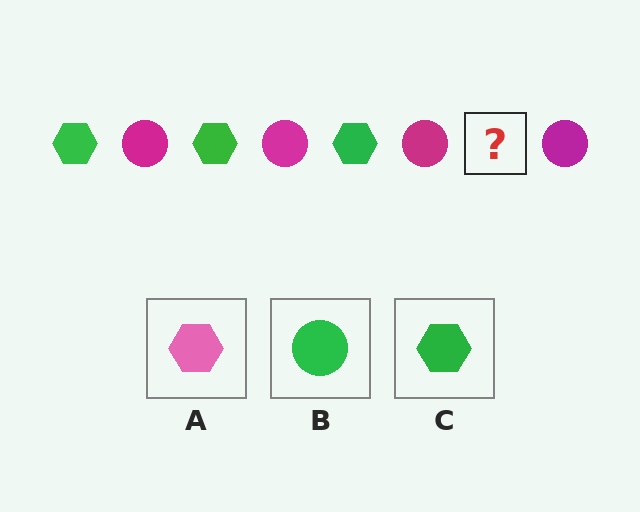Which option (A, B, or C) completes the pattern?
C.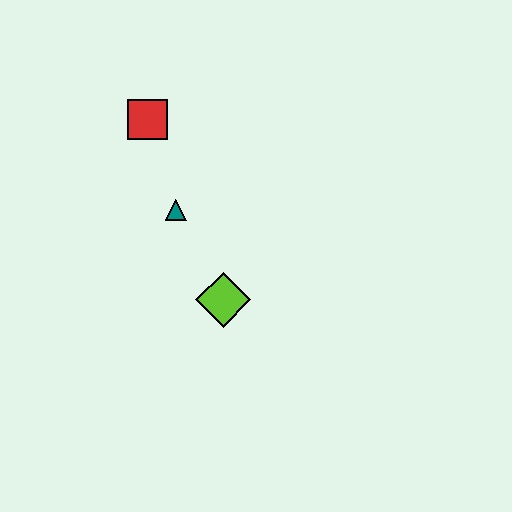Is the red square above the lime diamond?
Yes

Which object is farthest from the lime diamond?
The red square is farthest from the lime diamond.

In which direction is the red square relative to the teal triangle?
The red square is above the teal triangle.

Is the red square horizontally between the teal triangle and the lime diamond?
No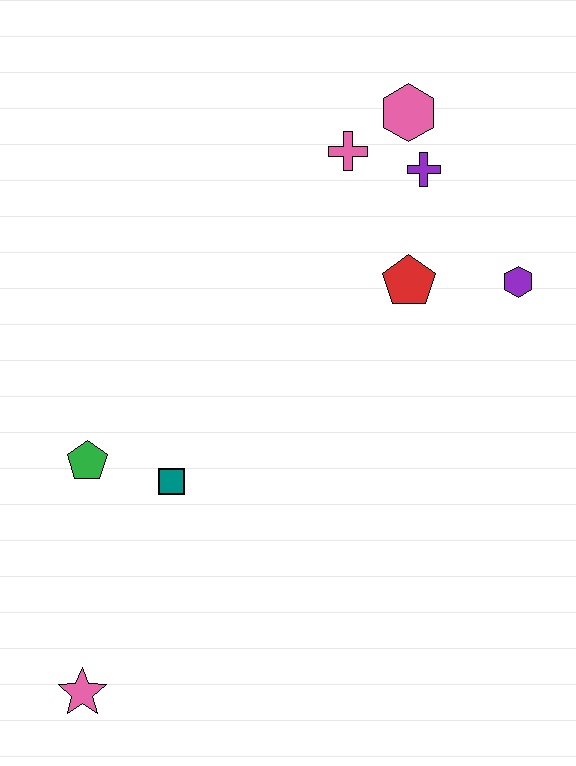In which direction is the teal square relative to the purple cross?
The teal square is below the purple cross.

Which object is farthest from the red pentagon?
The pink star is farthest from the red pentagon.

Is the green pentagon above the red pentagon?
No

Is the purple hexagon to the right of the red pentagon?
Yes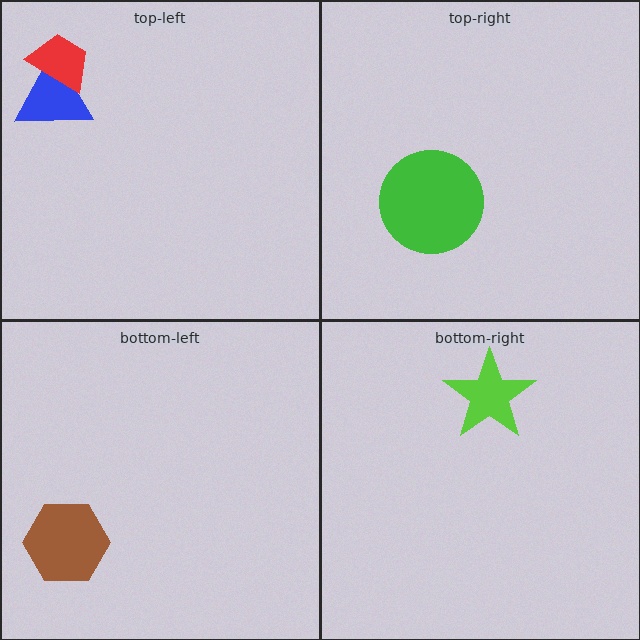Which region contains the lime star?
The bottom-right region.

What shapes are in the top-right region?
The green circle.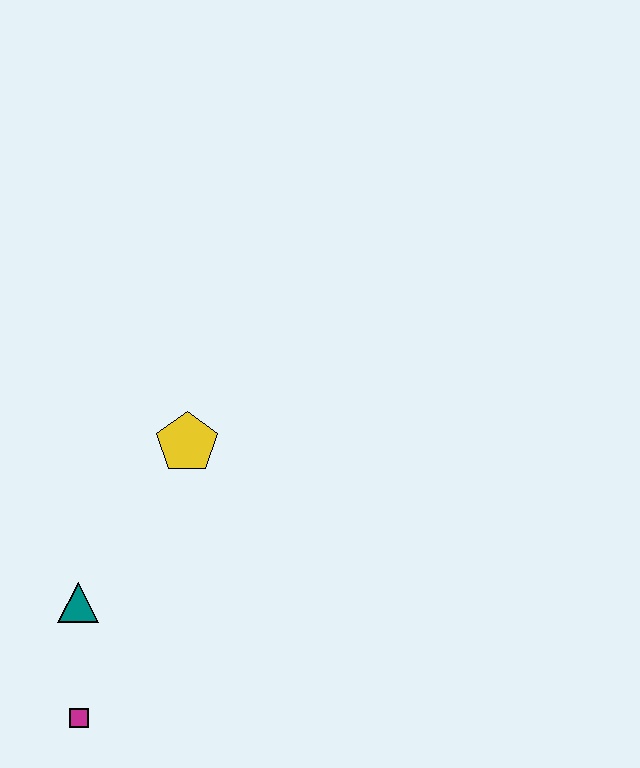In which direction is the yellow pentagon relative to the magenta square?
The yellow pentagon is above the magenta square.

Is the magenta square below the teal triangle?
Yes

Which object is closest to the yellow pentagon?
The teal triangle is closest to the yellow pentagon.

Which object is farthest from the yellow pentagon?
The magenta square is farthest from the yellow pentagon.